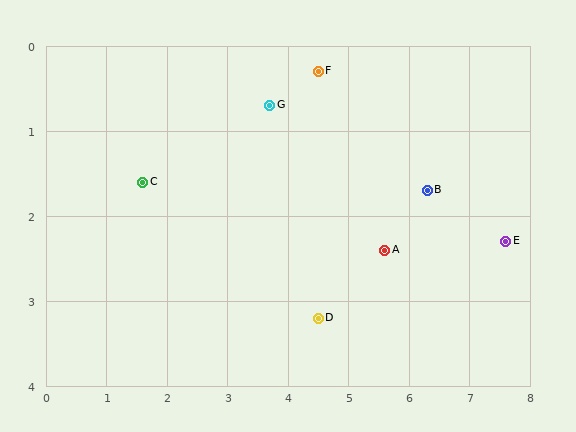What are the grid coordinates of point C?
Point C is at approximately (1.6, 1.6).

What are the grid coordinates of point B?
Point B is at approximately (6.3, 1.7).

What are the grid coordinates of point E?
Point E is at approximately (7.6, 2.3).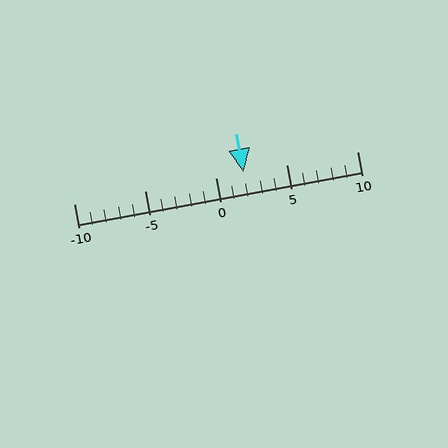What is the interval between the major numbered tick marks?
The major tick marks are spaced 5 units apart.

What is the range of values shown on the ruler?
The ruler shows values from -10 to 10.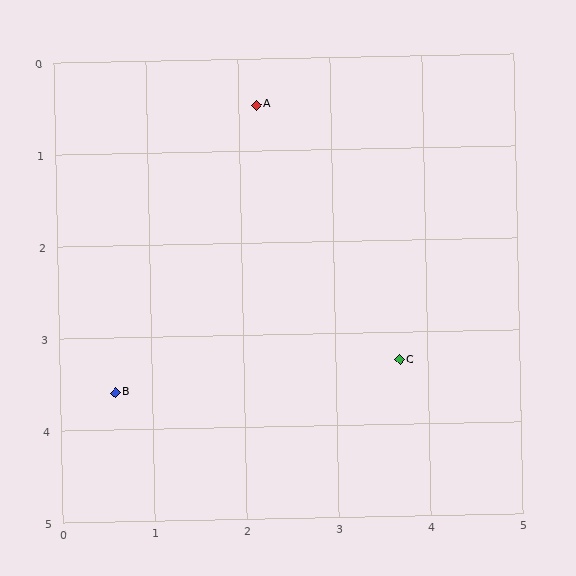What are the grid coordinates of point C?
Point C is at approximately (3.7, 3.3).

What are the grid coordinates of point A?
Point A is at approximately (2.2, 0.5).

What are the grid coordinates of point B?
Point B is at approximately (0.6, 3.6).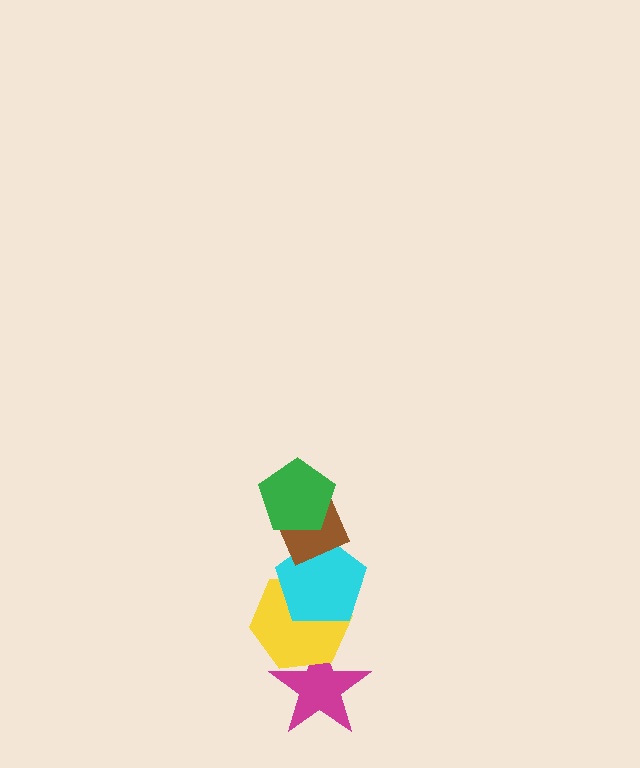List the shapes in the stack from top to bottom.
From top to bottom: the green pentagon, the brown diamond, the cyan pentagon, the yellow hexagon, the magenta star.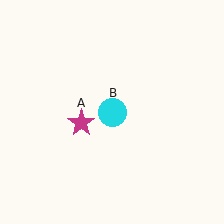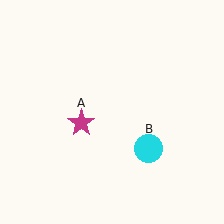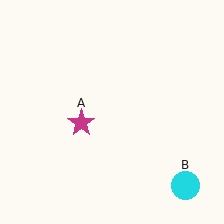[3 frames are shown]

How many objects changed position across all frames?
1 object changed position: cyan circle (object B).